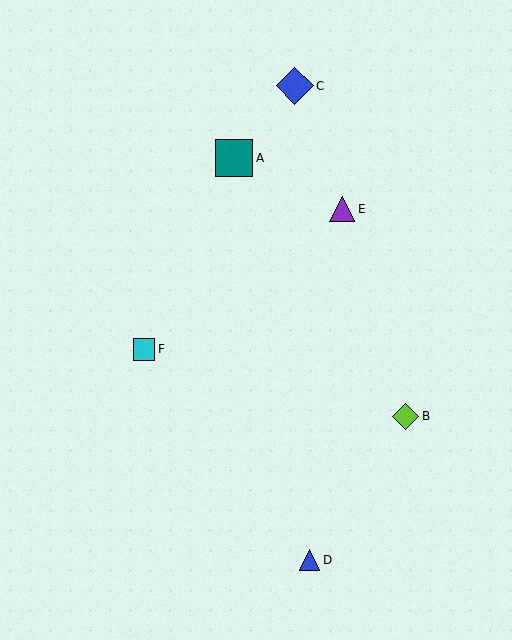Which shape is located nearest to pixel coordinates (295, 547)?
The blue triangle (labeled D) at (309, 560) is nearest to that location.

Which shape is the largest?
The teal square (labeled A) is the largest.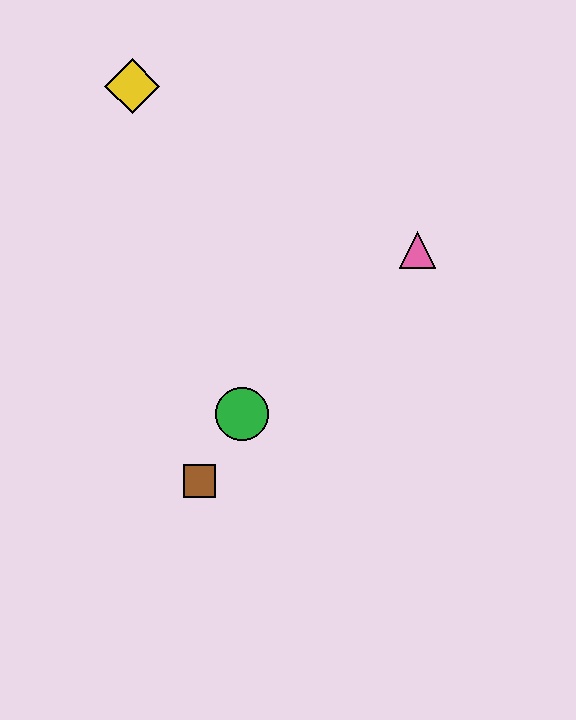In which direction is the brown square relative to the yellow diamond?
The brown square is below the yellow diamond.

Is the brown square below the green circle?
Yes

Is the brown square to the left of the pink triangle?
Yes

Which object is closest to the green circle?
The brown square is closest to the green circle.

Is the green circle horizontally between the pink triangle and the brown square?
Yes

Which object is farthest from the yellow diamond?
The brown square is farthest from the yellow diamond.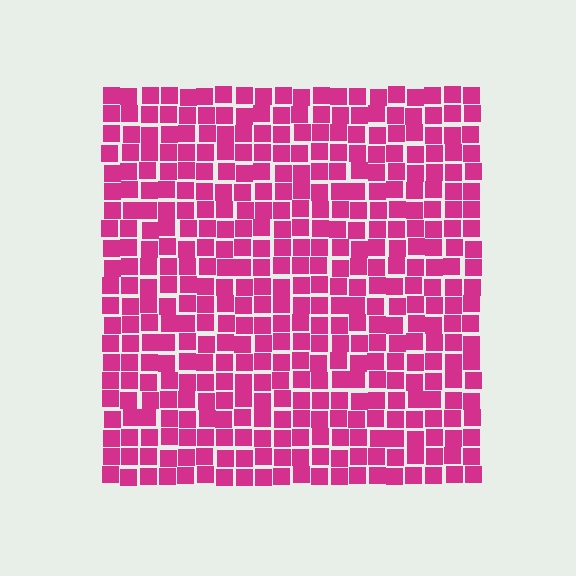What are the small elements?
The small elements are squares.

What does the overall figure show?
The overall figure shows a square.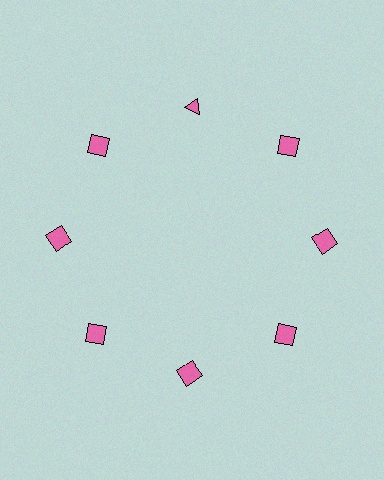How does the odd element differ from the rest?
It has a different shape: triangle instead of square.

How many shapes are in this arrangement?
There are 8 shapes arranged in a ring pattern.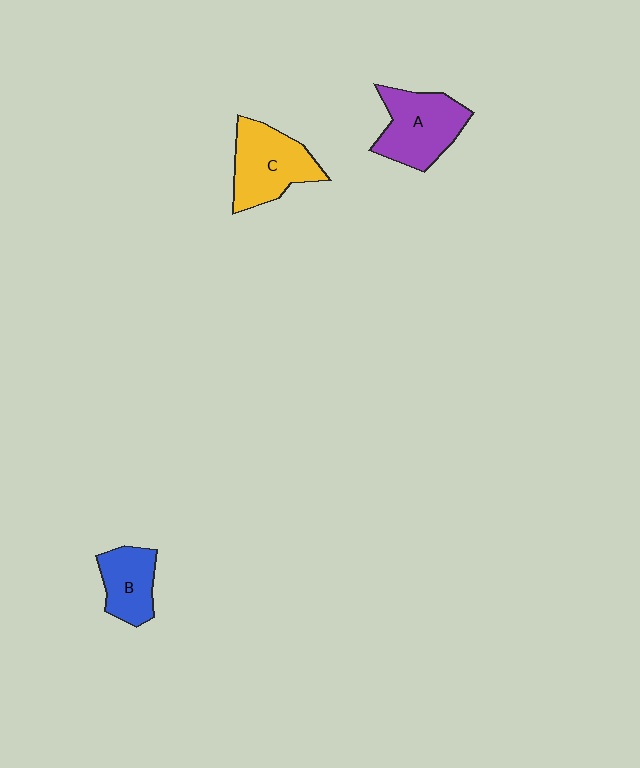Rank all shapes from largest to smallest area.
From largest to smallest: A (purple), C (yellow), B (blue).